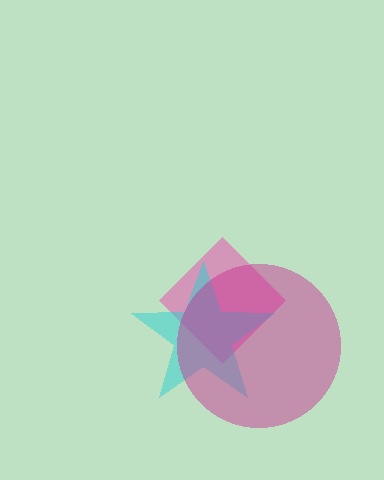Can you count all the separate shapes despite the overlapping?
Yes, there are 3 separate shapes.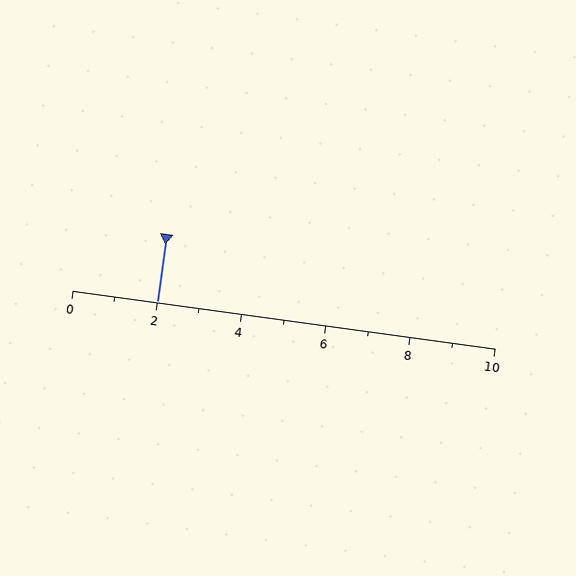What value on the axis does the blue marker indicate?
The marker indicates approximately 2.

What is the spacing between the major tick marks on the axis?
The major ticks are spaced 2 apart.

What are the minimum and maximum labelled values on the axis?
The axis runs from 0 to 10.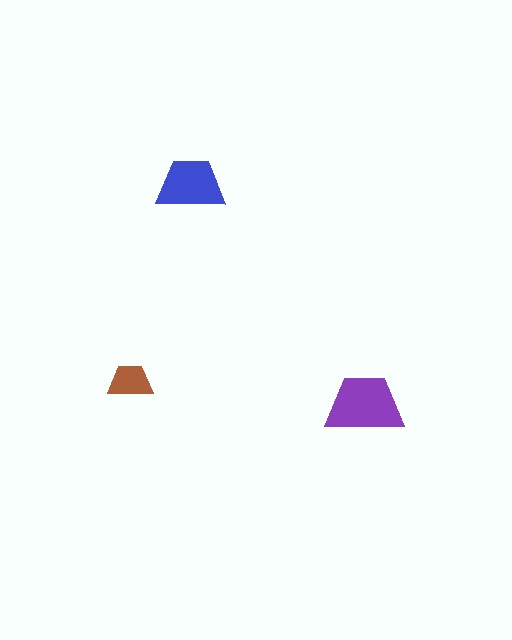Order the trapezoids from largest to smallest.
the purple one, the blue one, the brown one.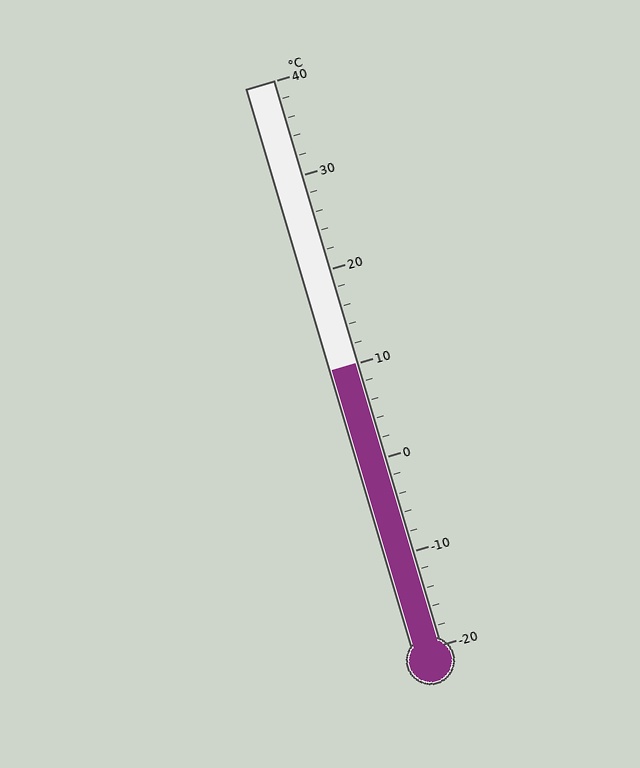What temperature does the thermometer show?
The thermometer shows approximately 10°C.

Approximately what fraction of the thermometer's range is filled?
The thermometer is filled to approximately 50% of its range.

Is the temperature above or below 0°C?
The temperature is above 0°C.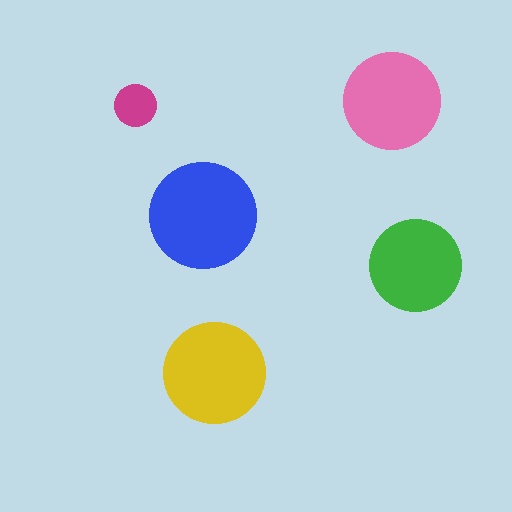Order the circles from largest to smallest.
the blue one, the yellow one, the pink one, the green one, the magenta one.